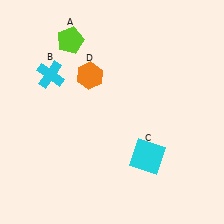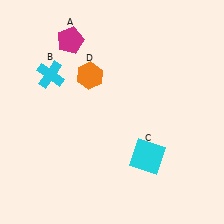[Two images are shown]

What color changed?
The pentagon (A) changed from lime in Image 1 to magenta in Image 2.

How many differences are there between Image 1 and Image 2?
There is 1 difference between the two images.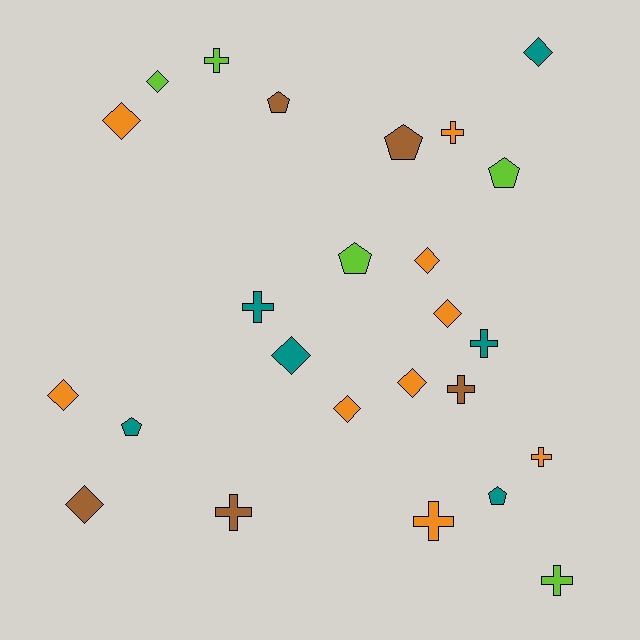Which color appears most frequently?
Orange, with 9 objects.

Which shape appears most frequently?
Diamond, with 10 objects.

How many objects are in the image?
There are 25 objects.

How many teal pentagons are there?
There are 2 teal pentagons.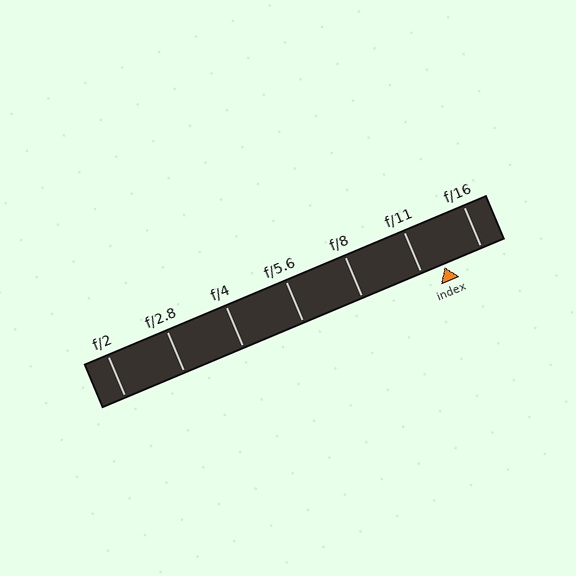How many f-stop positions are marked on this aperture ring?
There are 7 f-stop positions marked.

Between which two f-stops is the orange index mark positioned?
The index mark is between f/11 and f/16.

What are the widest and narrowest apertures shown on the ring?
The widest aperture shown is f/2 and the narrowest is f/16.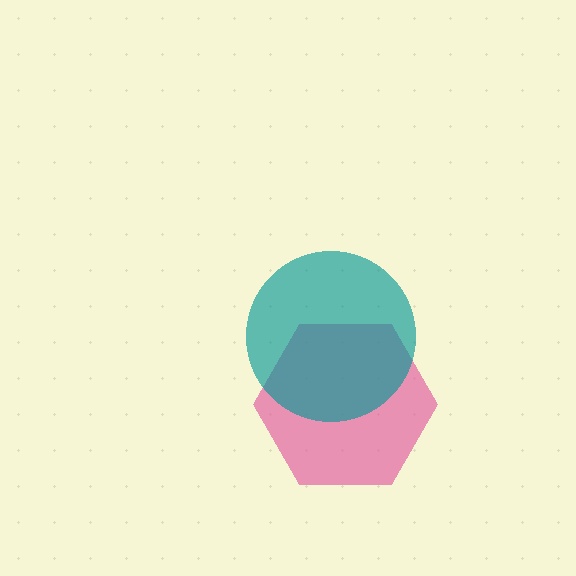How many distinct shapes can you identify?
There are 2 distinct shapes: a pink hexagon, a teal circle.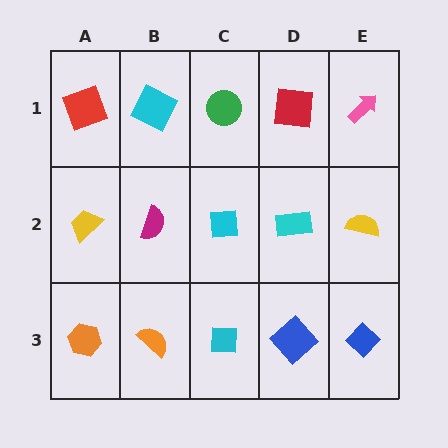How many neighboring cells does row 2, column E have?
3.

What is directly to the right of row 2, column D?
A yellow semicircle.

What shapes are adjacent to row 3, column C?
A cyan square (row 2, column C), an orange semicircle (row 3, column B), a blue diamond (row 3, column D).